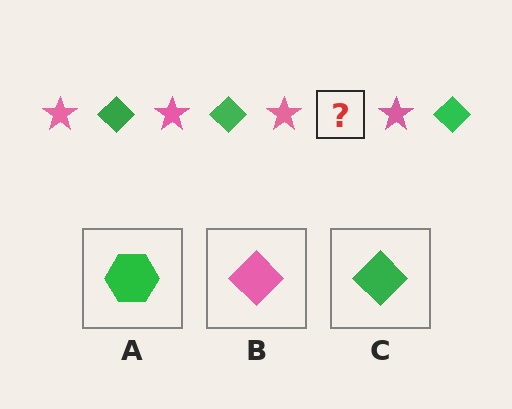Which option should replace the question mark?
Option C.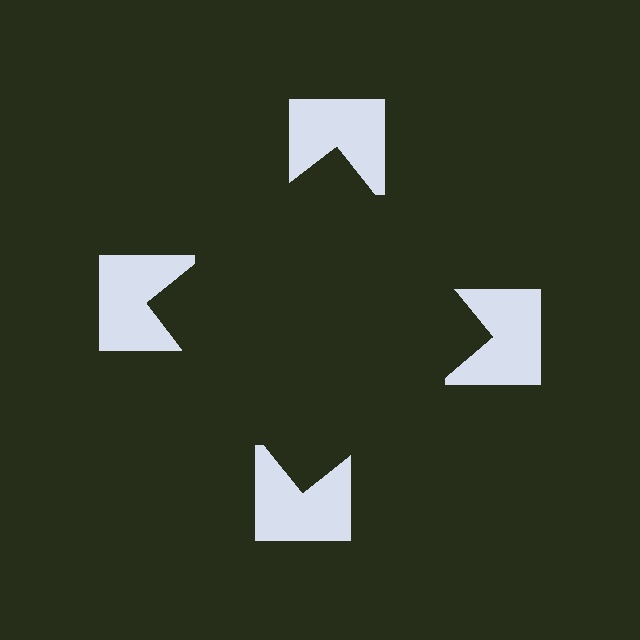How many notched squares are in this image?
There are 4 — one at each vertex of the illusory square.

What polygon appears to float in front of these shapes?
An illusory square — its edges are inferred from the aligned wedge cuts in the notched squares, not physically drawn.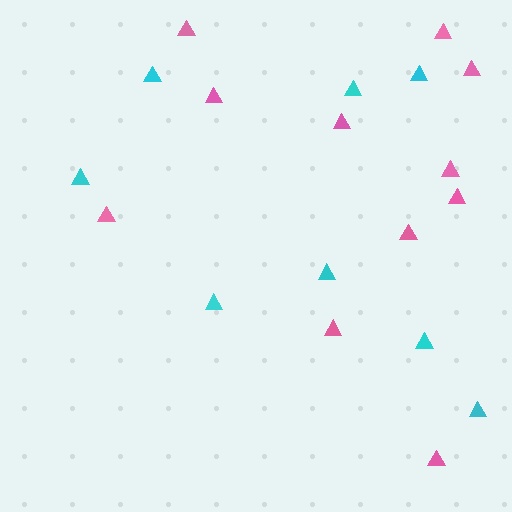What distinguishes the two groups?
There are 2 groups: one group of cyan triangles (8) and one group of pink triangles (11).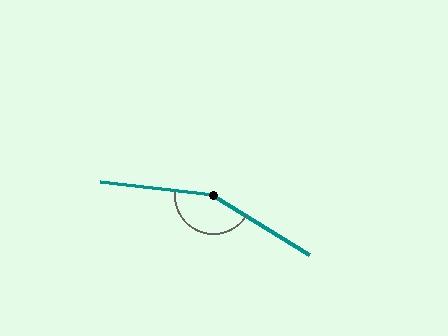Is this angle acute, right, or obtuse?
It is obtuse.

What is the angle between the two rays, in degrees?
Approximately 156 degrees.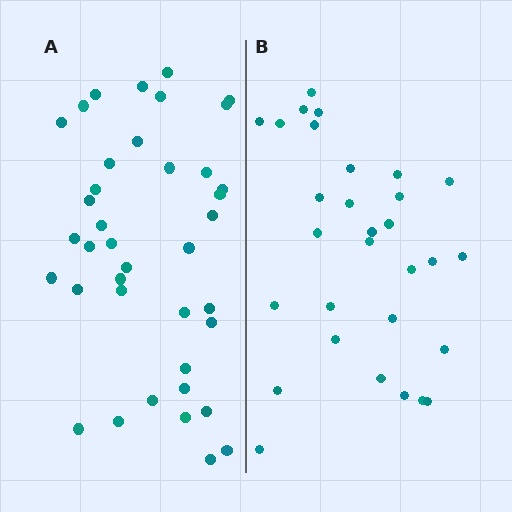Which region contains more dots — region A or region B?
Region A (the left region) has more dots.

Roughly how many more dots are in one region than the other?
Region A has roughly 8 or so more dots than region B.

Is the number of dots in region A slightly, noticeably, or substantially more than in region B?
Region A has noticeably more, but not dramatically so. The ratio is roughly 1.3 to 1.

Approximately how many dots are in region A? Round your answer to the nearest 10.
About 40 dots. (The exact count is 39, which rounds to 40.)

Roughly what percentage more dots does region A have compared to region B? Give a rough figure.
About 30% more.